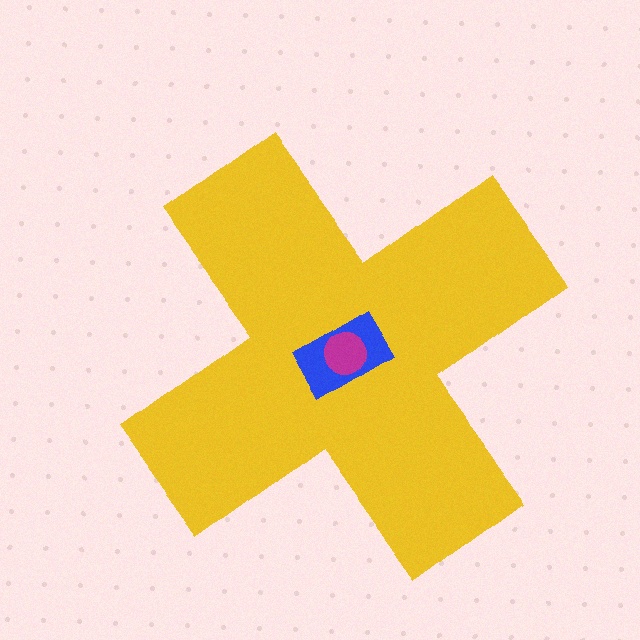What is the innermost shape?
The magenta circle.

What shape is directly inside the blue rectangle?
The magenta circle.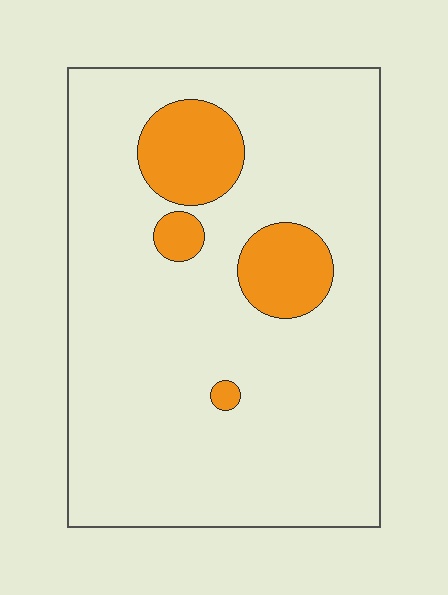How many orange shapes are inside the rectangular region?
4.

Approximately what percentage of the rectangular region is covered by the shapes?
Approximately 15%.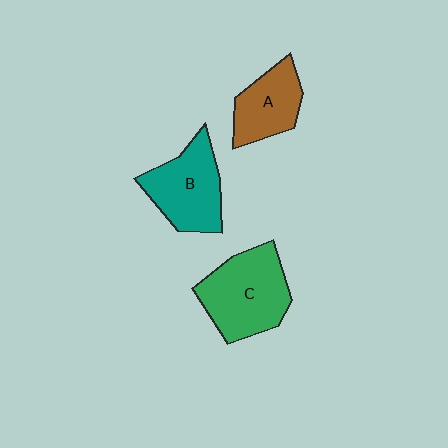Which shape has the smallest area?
Shape A (brown).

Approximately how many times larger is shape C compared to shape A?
Approximately 1.6 times.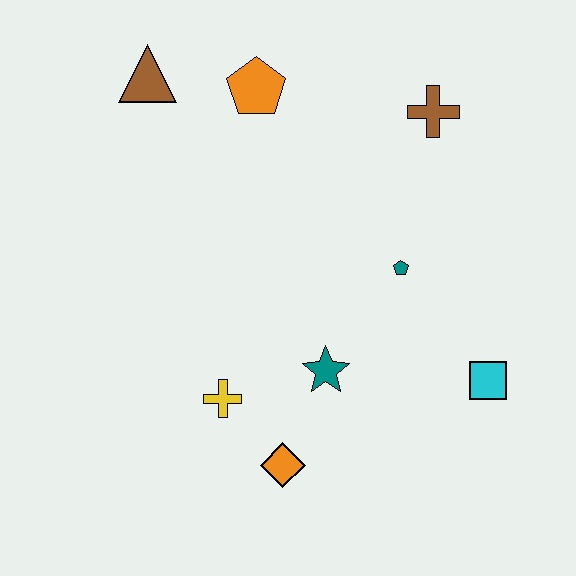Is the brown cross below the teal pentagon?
No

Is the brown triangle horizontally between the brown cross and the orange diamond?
No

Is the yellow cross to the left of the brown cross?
Yes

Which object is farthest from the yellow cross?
The brown cross is farthest from the yellow cross.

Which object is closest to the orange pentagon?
The brown triangle is closest to the orange pentagon.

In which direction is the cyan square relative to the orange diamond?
The cyan square is to the right of the orange diamond.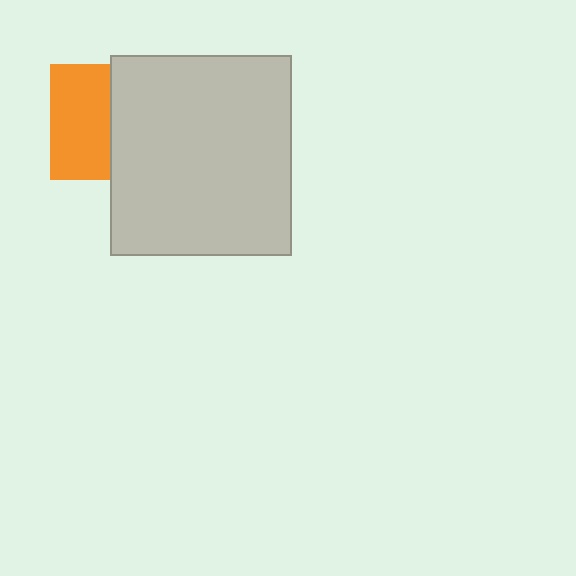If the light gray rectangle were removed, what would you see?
You would see the complete orange square.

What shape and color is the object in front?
The object in front is a light gray rectangle.